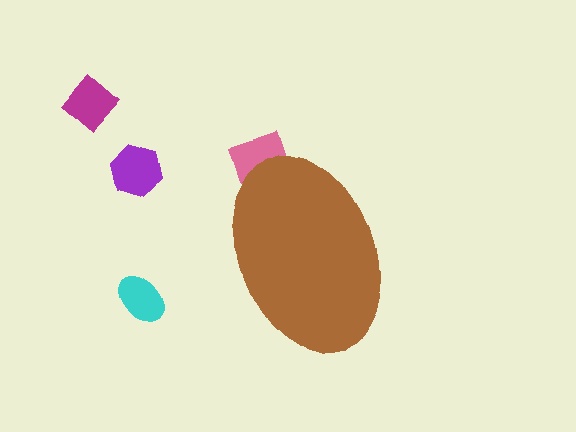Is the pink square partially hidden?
Yes, the pink square is partially hidden behind the brown ellipse.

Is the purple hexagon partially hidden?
No, the purple hexagon is fully visible.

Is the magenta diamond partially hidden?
No, the magenta diamond is fully visible.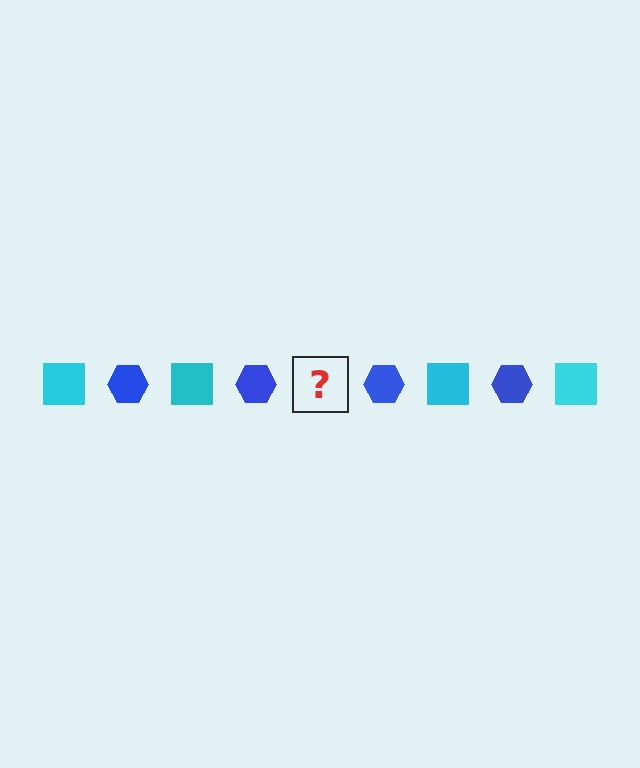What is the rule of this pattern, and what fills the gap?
The rule is that the pattern alternates between cyan square and blue hexagon. The gap should be filled with a cyan square.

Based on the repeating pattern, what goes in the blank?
The blank should be a cyan square.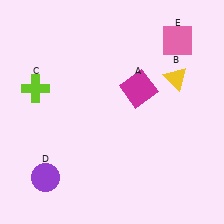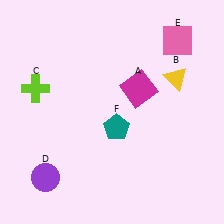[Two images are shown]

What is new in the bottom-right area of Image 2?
A teal pentagon (F) was added in the bottom-right area of Image 2.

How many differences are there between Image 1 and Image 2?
There is 1 difference between the two images.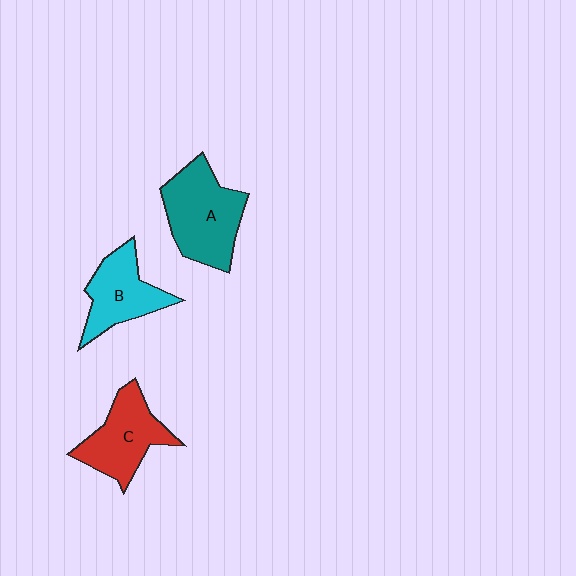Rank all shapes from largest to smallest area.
From largest to smallest: A (teal), C (red), B (cyan).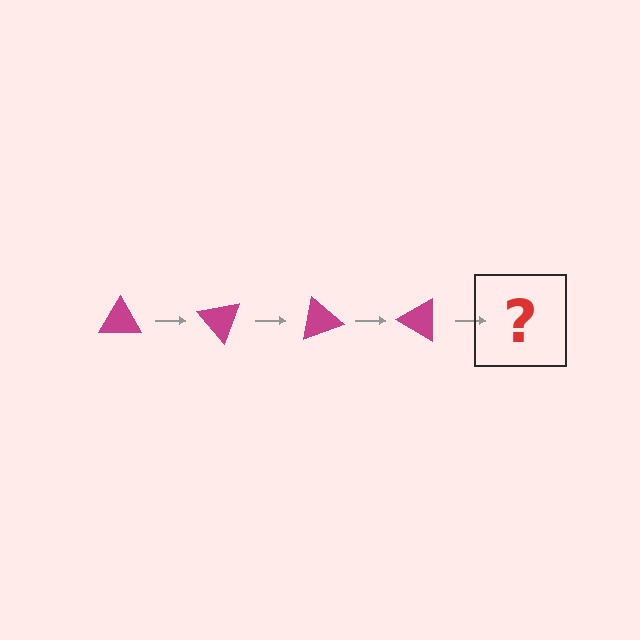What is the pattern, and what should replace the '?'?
The pattern is that the triangle rotates 50 degrees each step. The '?' should be a magenta triangle rotated 200 degrees.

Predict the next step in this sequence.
The next step is a magenta triangle rotated 200 degrees.